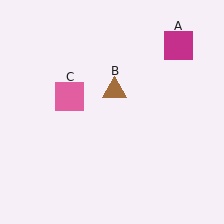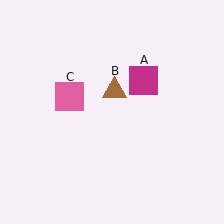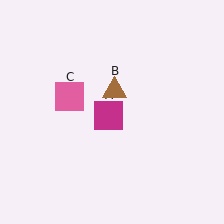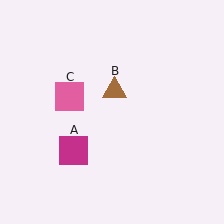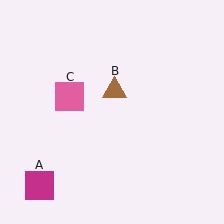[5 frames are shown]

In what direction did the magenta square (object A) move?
The magenta square (object A) moved down and to the left.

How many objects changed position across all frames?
1 object changed position: magenta square (object A).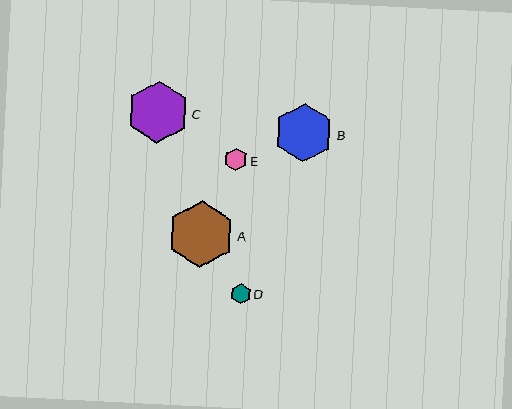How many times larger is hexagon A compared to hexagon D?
Hexagon A is approximately 3.3 times the size of hexagon D.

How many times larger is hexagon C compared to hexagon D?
Hexagon C is approximately 3.0 times the size of hexagon D.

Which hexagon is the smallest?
Hexagon D is the smallest with a size of approximately 20 pixels.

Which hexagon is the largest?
Hexagon A is the largest with a size of approximately 68 pixels.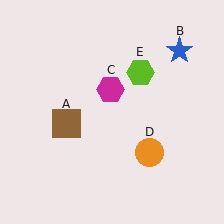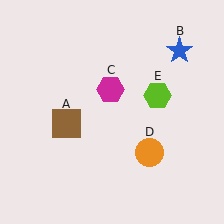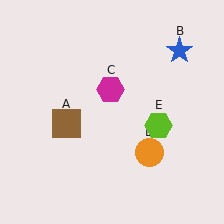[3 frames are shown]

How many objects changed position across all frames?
1 object changed position: lime hexagon (object E).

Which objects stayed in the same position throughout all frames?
Brown square (object A) and blue star (object B) and magenta hexagon (object C) and orange circle (object D) remained stationary.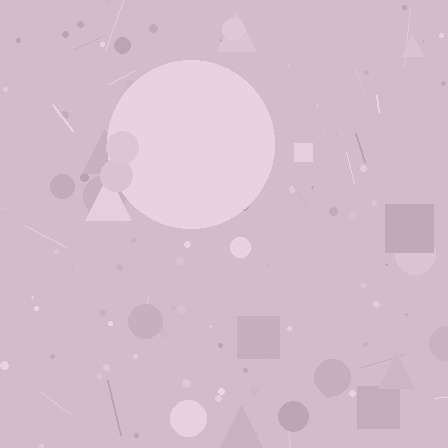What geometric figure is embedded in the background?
A circle is embedded in the background.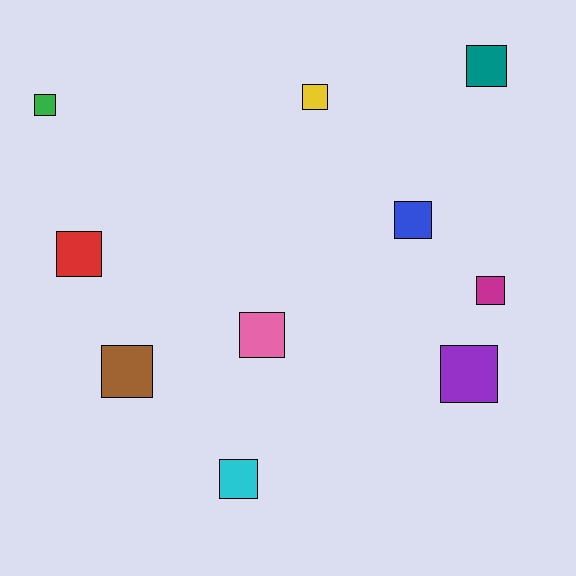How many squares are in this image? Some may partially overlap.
There are 10 squares.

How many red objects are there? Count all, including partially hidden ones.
There is 1 red object.